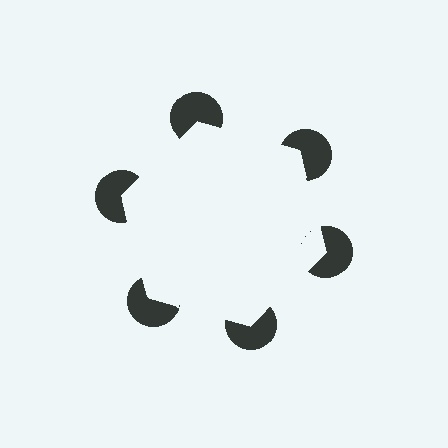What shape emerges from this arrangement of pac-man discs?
An illusory hexagon — its edges are inferred from the aligned wedge cuts in the pac-man discs, not physically drawn.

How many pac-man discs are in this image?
There are 6 — one at each vertex of the illusory hexagon.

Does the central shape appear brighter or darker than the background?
It typically appears slightly brighter than the background, even though no actual brightness change is drawn.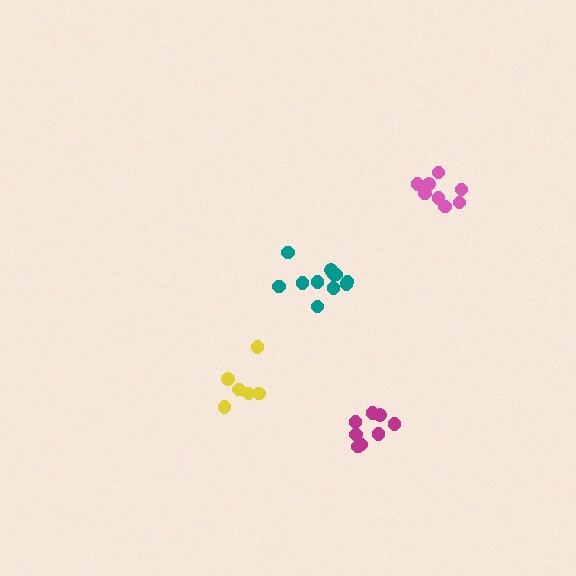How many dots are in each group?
Group 1: 11 dots, Group 2: 8 dots, Group 3: 6 dots, Group 4: 8 dots (33 total).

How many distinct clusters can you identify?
There are 4 distinct clusters.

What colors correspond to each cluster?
The clusters are colored: teal, magenta, yellow, pink.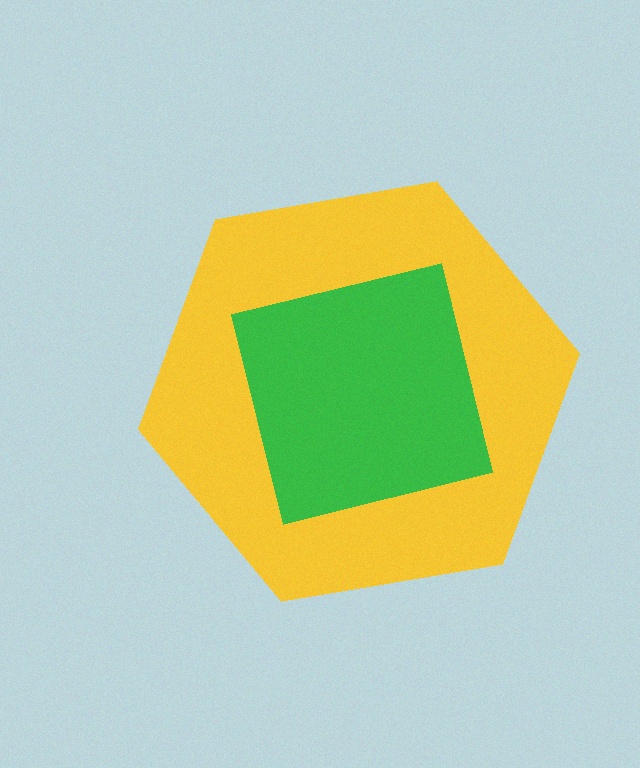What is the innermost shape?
The green square.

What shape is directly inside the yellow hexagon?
The green square.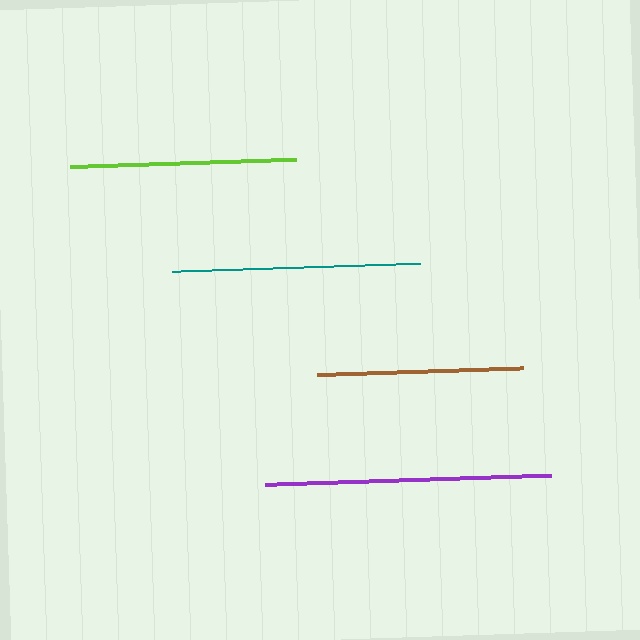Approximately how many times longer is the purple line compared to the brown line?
The purple line is approximately 1.4 times the length of the brown line.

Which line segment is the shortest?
The brown line is the shortest at approximately 205 pixels.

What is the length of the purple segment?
The purple segment is approximately 286 pixels long.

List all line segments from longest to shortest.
From longest to shortest: purple, teal, lime, brown.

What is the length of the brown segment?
The brown segment is approximately 205 pixels long.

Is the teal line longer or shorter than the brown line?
The teal line is longer than the brown line.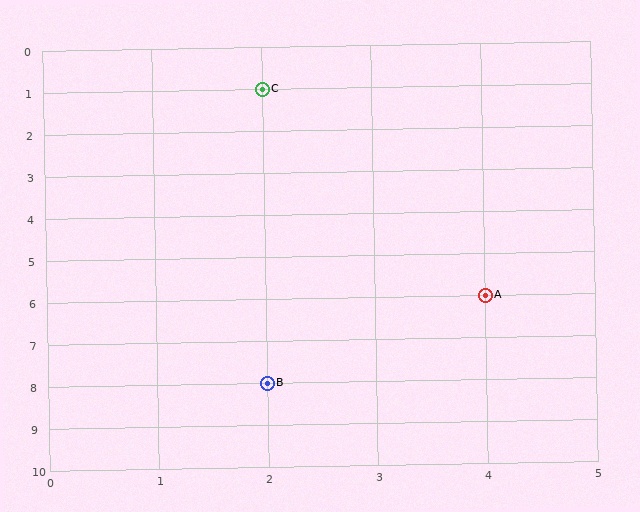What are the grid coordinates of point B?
Point B is at grid coordinates (2, 8).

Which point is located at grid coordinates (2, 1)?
Point C is at (2, 1).